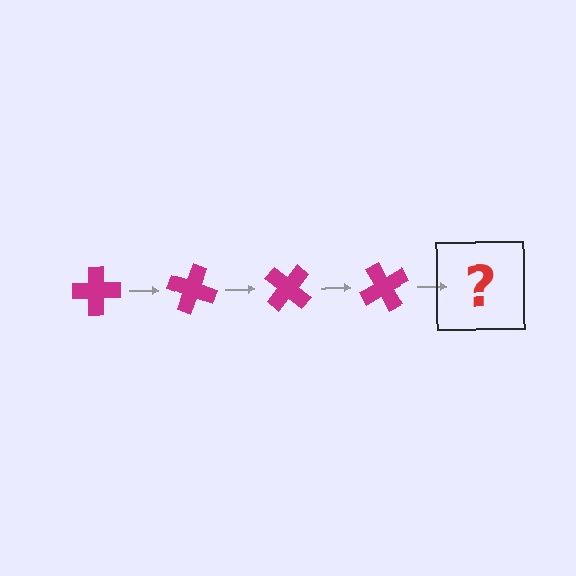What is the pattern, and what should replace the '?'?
The pattern is that the cross rotates 20 degrees each step. The '?' should be a magenta cross rotated 80 degrees.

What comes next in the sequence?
The next element should be a magenta cross rotated 80 degrees.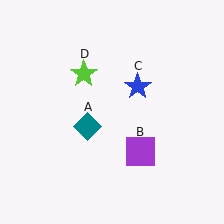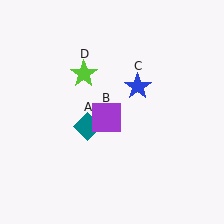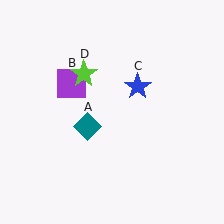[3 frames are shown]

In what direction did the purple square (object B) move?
The purple square (object B) moved up and to the left.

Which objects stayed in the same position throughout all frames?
Teal diamond (object A) and blue star (object C) and lime star (object D) remained stationary.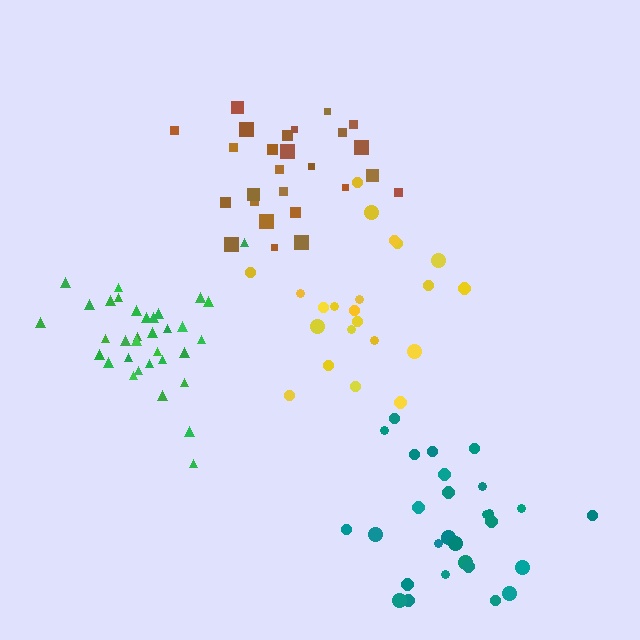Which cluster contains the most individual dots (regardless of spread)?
Green (34).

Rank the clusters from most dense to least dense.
green, brown, teal, yellow.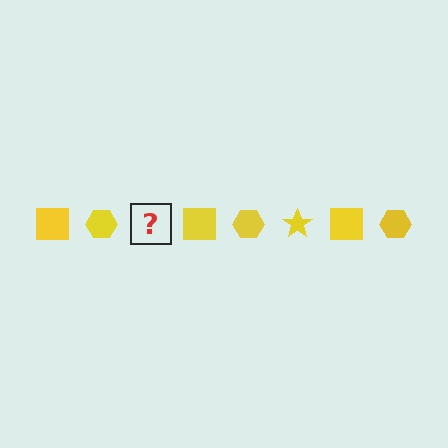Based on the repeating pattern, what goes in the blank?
The blank should be a yellow star.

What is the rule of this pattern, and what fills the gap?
The rule is that the pattern cycles through square, hexagon, star shapes in yellow. The gap should be filled with a yellow star.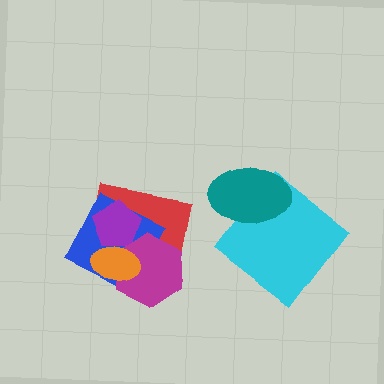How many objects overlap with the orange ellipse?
4 objects overlap with the orange ellipse.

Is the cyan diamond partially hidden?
Yes, it is partially covered by another shape.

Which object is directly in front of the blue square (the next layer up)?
The purple pentagon is directly in front of the blue square.